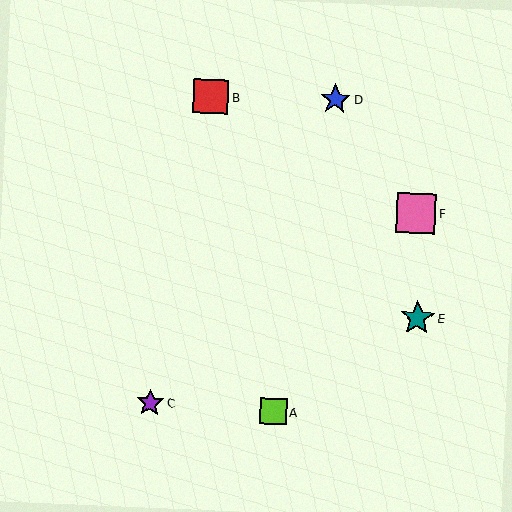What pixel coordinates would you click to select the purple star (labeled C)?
Click at (150, 403) to select the purple star C.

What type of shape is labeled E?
Shape E is a teal star.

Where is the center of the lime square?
The center of the lime square is at (273, 411).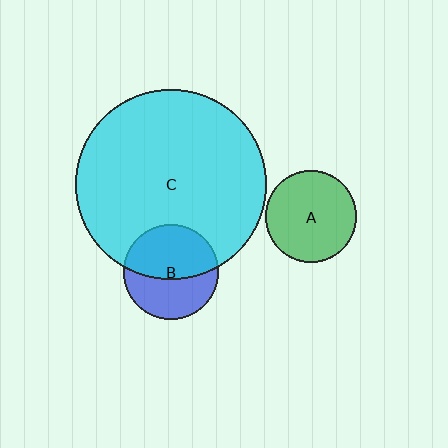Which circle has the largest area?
Circle C (cyan).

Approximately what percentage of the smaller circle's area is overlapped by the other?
Approximately 55%.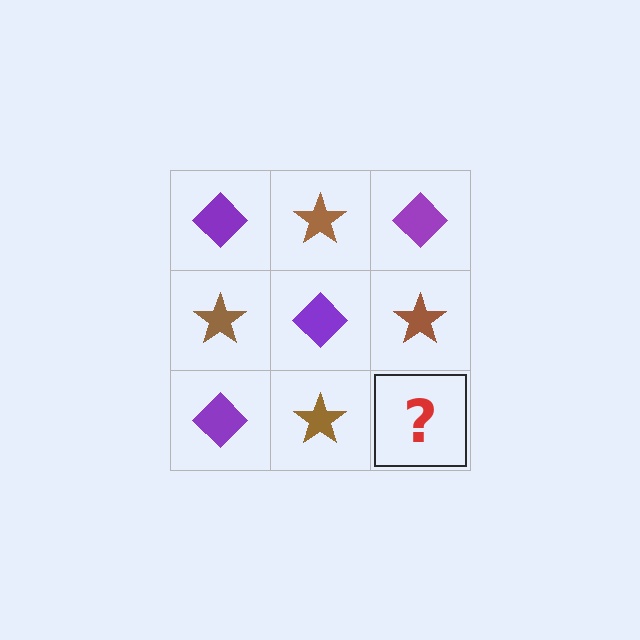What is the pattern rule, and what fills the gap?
The rule is that it alternates purple diamond and brown star in a checkerboard pattern. The gap should be filled with a purple diamond.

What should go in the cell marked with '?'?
The missing cell should contain a purple diamond.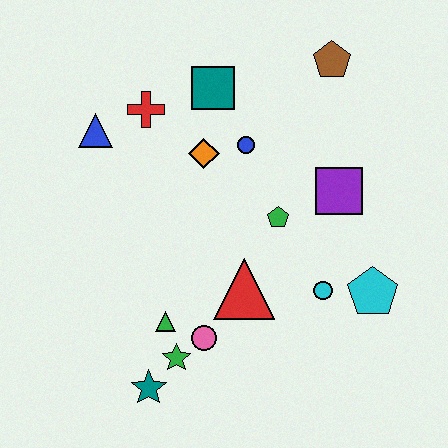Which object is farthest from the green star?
The brown pentagon is farthest from the green star.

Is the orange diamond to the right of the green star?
Yes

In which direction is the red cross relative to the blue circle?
The red cross is to the left of the blue circle.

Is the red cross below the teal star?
No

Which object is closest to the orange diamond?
The blue circle is closest to the orange diamond.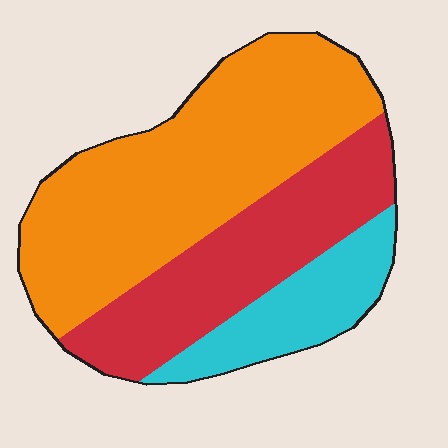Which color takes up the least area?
Cyan, at roughly 15%.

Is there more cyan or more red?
Red.